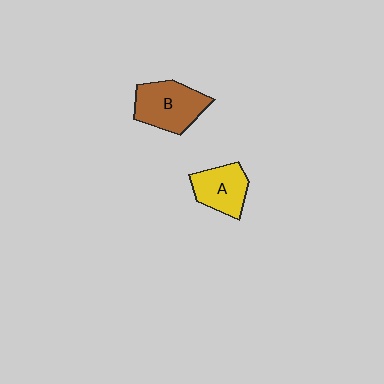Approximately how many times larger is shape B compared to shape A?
Approximately 1.3 times.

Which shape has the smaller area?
Shape A (yellow).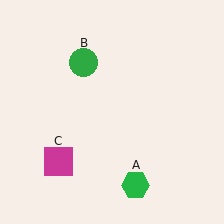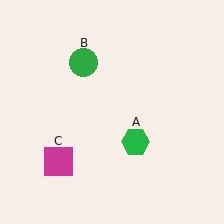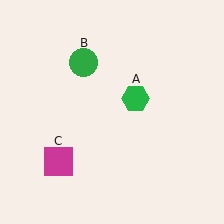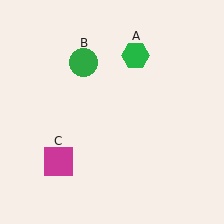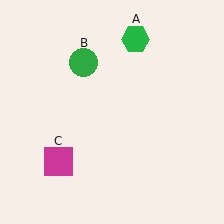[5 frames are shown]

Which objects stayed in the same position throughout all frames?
Green circle (object B) and magenta square (object C) remained stationary.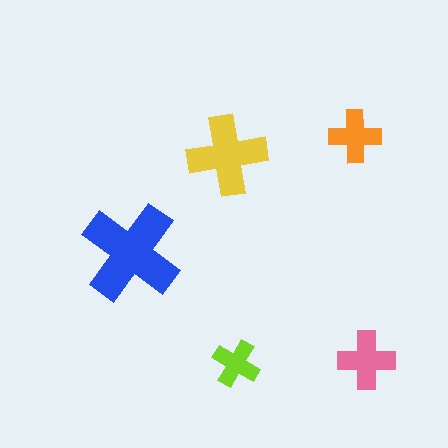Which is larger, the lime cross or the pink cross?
The pink one.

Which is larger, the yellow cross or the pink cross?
The yellow one.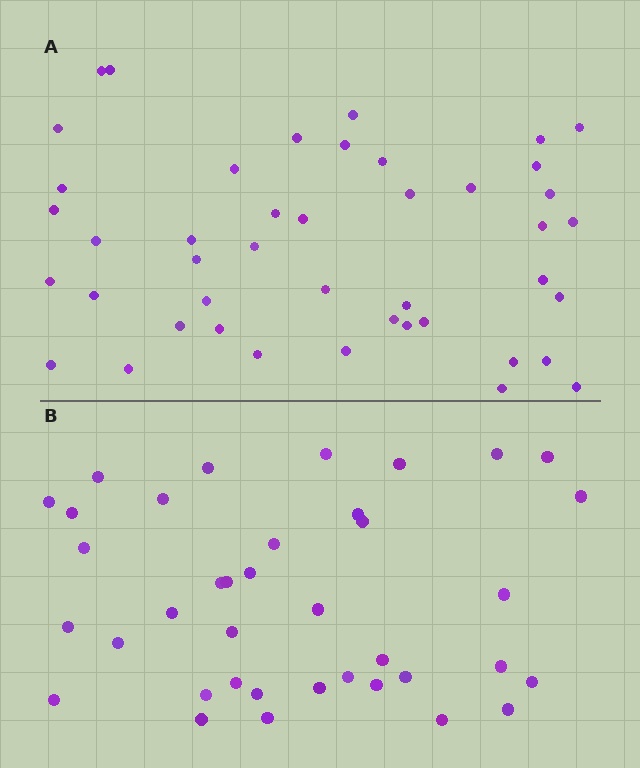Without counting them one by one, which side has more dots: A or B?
Region A (the top region) has more dots.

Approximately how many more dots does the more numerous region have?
Region A has about 6 more dots than region B.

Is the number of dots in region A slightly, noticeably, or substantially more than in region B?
Region A has only slightly more — the two regions are fairly close. The ratio is roughly 1.2 to 1.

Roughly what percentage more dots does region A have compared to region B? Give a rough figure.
About 15% more.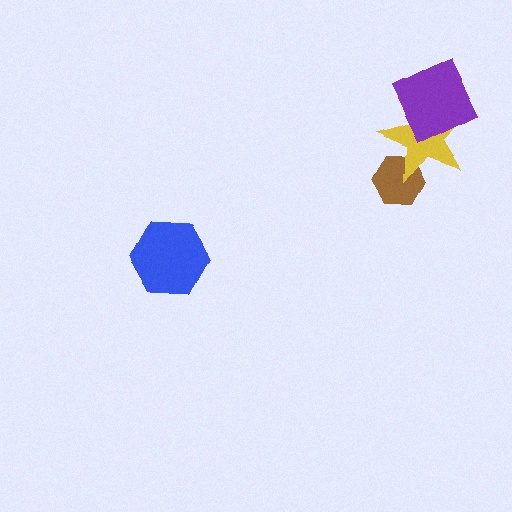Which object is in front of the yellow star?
The purple diamond is in front of the yellow star.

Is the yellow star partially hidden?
Yes, it is partially covered by another shape.